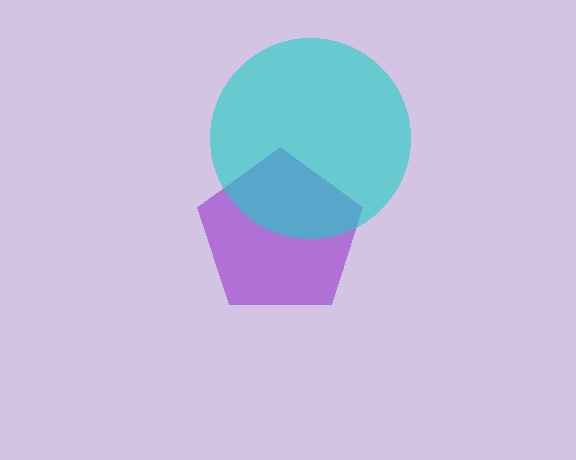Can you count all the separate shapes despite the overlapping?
Yes, there are 2 separate shapes.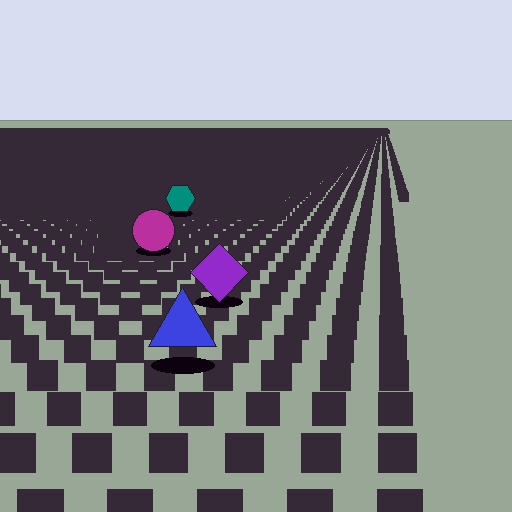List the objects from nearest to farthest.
From nearest to farthest: the blue triangle, the purple diamond, the magenta circle, the teal hexagon.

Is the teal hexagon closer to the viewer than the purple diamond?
No. The purple diamond is closer — you can tell from the texture gradient: the ground texture is coarser near it.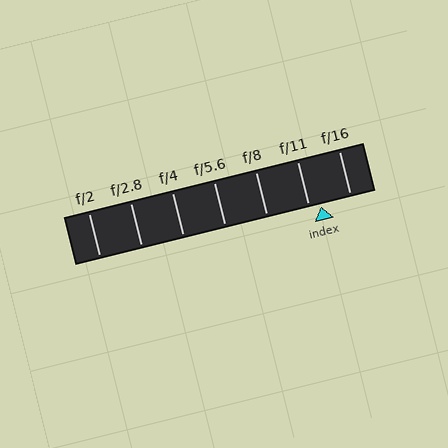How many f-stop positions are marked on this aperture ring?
There are 7 f-stop positions marked.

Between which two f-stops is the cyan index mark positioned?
The index mark is between f/11 and f/16.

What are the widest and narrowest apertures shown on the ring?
The widest aperture shown is f/2 and the narrowest is f/16.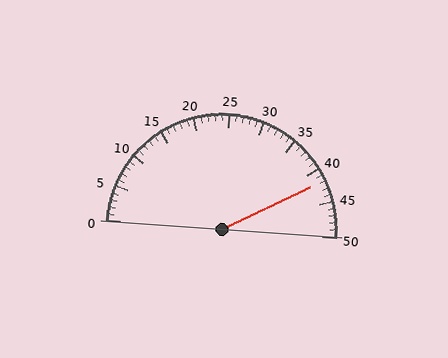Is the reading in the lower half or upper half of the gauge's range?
The reading is in the upper half of the range (0 to 50).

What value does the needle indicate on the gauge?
The needle indicates approximately 42.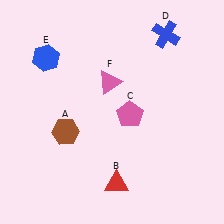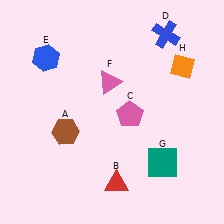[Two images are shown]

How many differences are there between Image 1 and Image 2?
There are 2 differences between the two images.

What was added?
A teal square (G), an orange diamond (H) were added in Image 2.